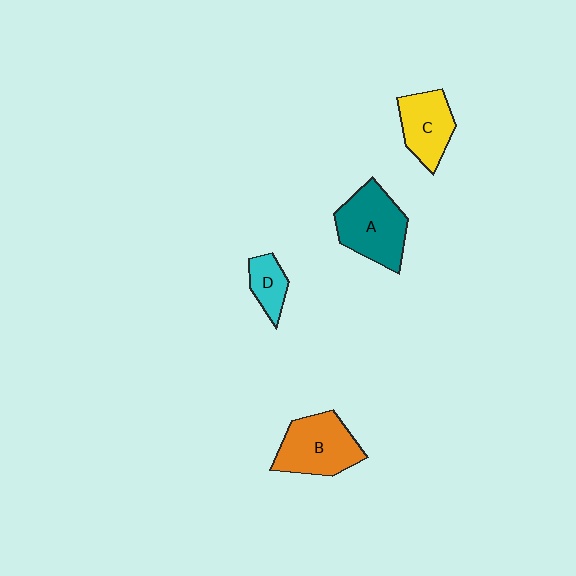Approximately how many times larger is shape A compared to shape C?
Approximately 1.3 times.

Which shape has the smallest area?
Shape D (cyan).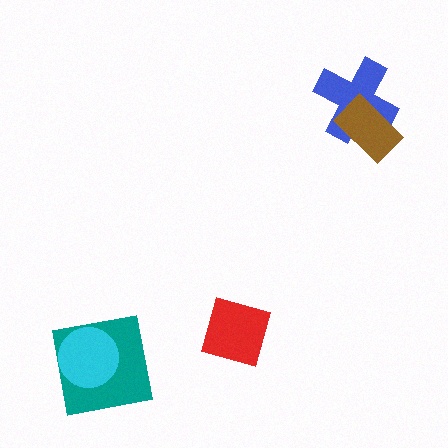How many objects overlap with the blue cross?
1 object overlaps with the blue cross.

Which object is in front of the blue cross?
The brown rectangle is in front of the blue cross.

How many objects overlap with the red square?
0 objects overlap with the red square.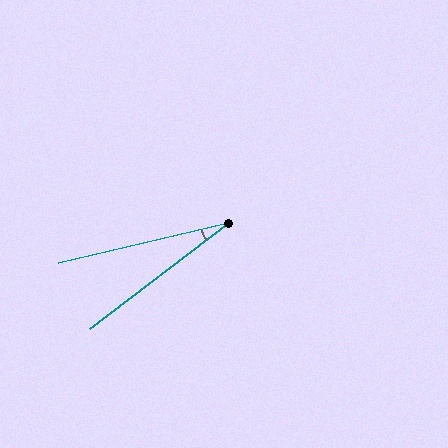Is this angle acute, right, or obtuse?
It is acute.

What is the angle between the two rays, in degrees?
Approximately 24 degrees.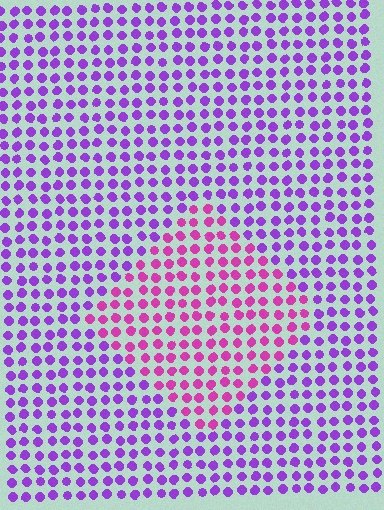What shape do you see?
I see a diamond.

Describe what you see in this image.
The image is filled with small purple elements in a uniform arrangement. A diamond-shaped region is visible where the elements are tinted to a slightly different hue, forming a subtle color boundary.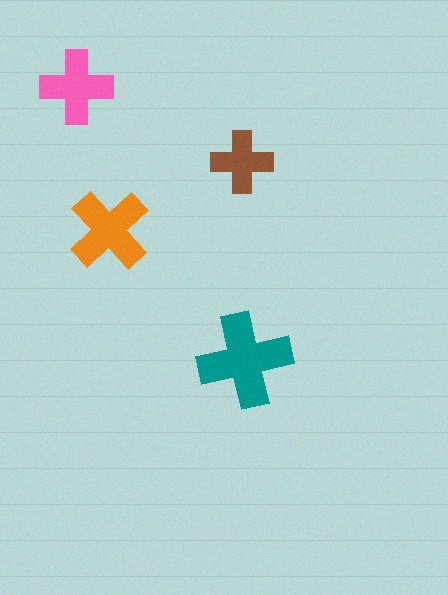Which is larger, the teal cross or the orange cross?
The teal one.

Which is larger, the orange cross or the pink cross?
The orange one.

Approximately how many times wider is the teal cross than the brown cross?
About 1.5 times wider.